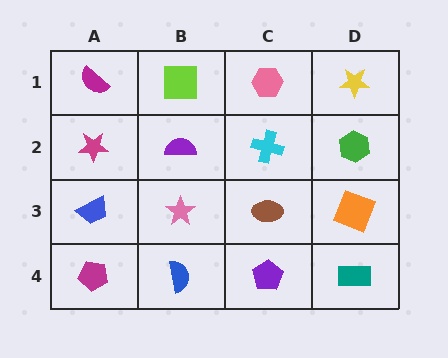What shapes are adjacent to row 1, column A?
A magenta star (row 2, column A), a lime square (row 1, column B).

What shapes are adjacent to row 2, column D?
A yellow star (row 1, column D), an orange square (row 3, column D), a cyan cross (row 2, column C).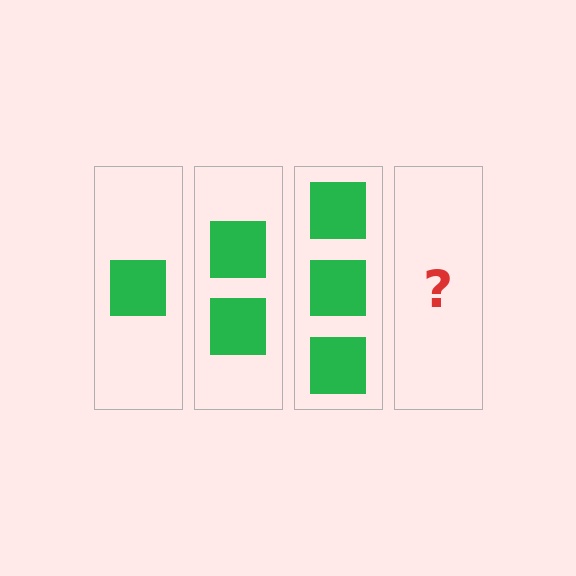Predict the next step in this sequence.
The next step is 4 squares.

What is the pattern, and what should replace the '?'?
The pattern is that each step adds one more square. The '?' should be 4 squares.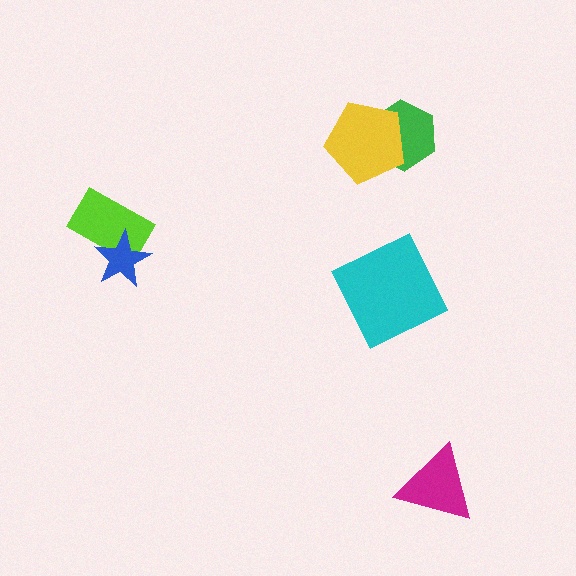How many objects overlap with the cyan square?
0 objects overlap with the cyan square.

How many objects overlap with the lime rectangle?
1 object overlaps with the lime rectangle.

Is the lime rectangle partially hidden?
Yes, it is partially covered by another shape.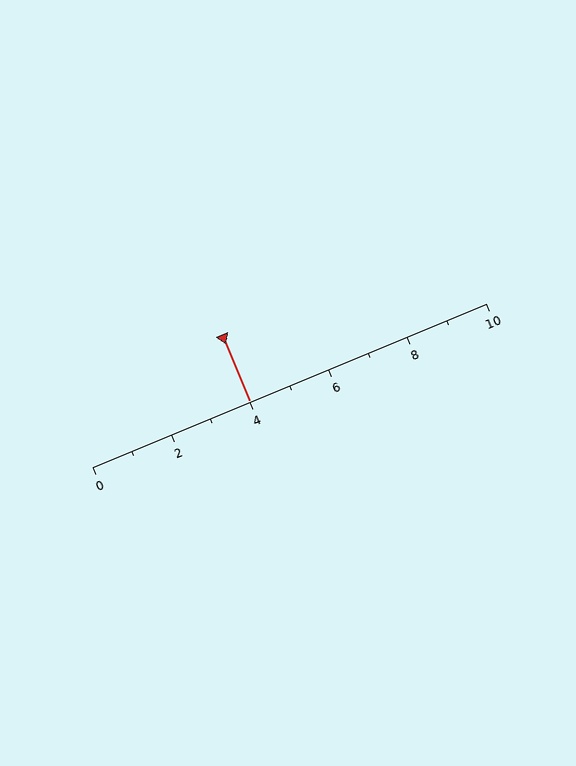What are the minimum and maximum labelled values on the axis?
The axis runs from 0 to 10.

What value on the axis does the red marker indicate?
The marker indicates approximately 4.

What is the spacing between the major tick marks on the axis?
The major ticks are spaced 2 apart.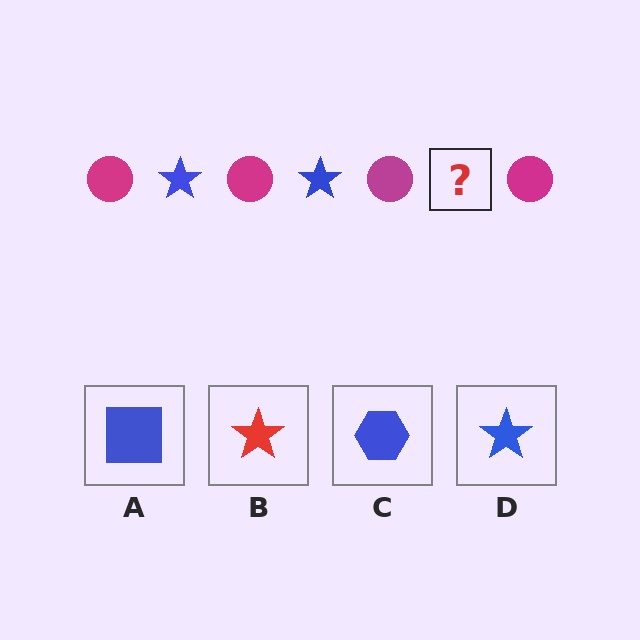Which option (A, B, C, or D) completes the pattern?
D.